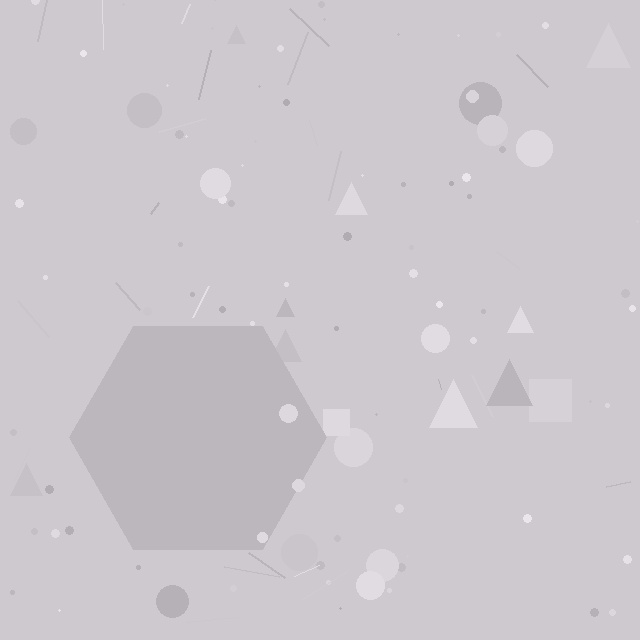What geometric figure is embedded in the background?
A hexagon is embedded in the background.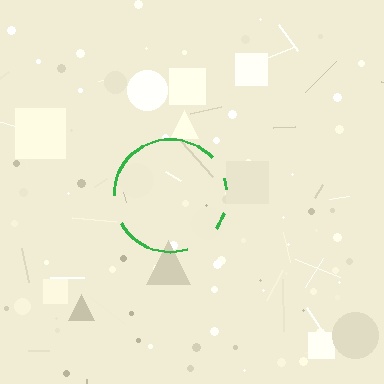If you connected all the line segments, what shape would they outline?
They would outline a circle.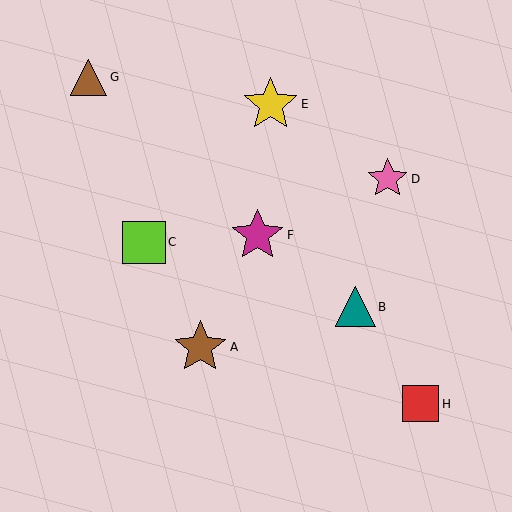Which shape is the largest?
The yellow star (labeled E) is the largest.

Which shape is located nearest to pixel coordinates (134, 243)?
The lime square (labeled C) at (144, 242) is nearest to that location.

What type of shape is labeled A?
Shape A is a brown star.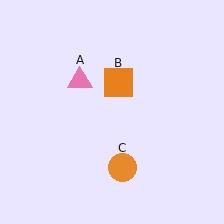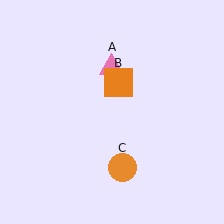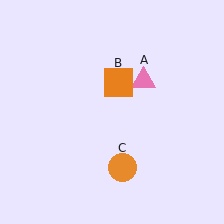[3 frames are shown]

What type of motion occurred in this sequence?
The pink triangle (object A) rotated clockwise around the center of the scene.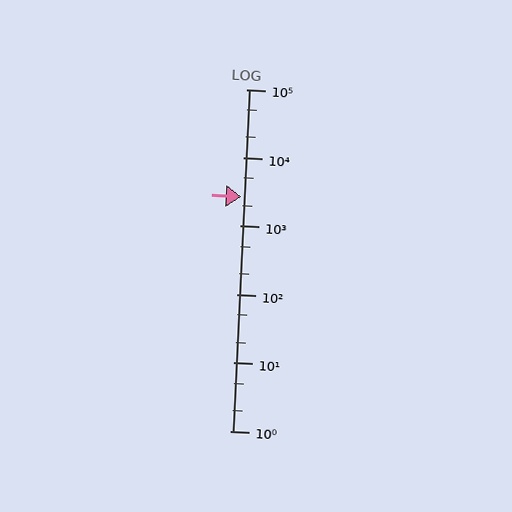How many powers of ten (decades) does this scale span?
The scale spans 5 decades, from 1 to 100000.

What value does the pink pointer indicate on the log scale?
The pointer indicates approximately 2700.